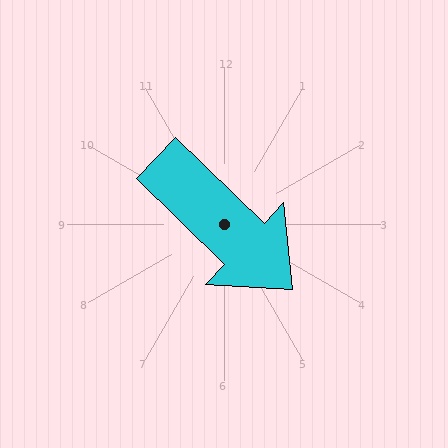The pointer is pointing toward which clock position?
Roughly 4 o'clock.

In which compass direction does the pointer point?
Southeast.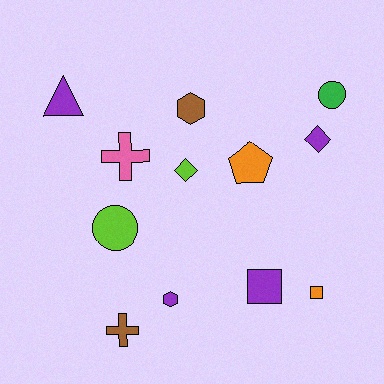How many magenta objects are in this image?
There are no magenta objects.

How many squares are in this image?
There are 2 squares.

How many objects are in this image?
There are 12 objects.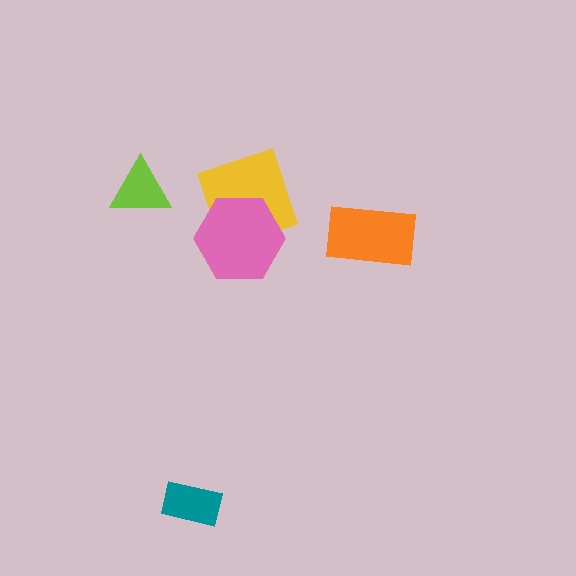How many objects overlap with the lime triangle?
0 objects overlap with the lime triangle.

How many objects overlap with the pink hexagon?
1 object overlaps with the pink hexagon.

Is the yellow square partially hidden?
Yes, it is partially covered by another shape.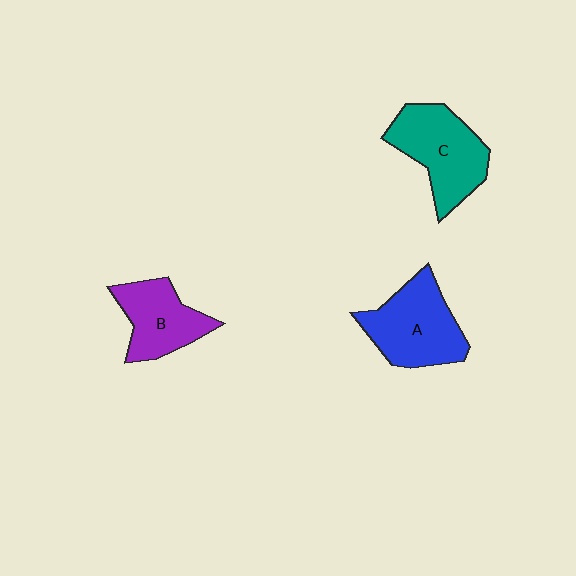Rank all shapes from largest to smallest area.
From largest to smallest: C (teal), A (blue), B (purple).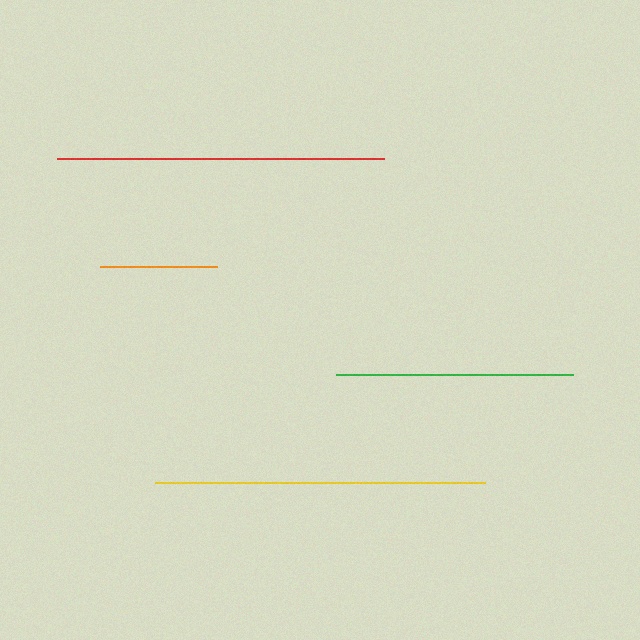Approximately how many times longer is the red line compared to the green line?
The red line is approximately 1.4 times the length of the green line.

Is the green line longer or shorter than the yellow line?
The yellow line is longer than the green line.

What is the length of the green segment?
The green segment is approximately 237 pixels long.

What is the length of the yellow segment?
The yellow segment is approximately 330 pixels long.